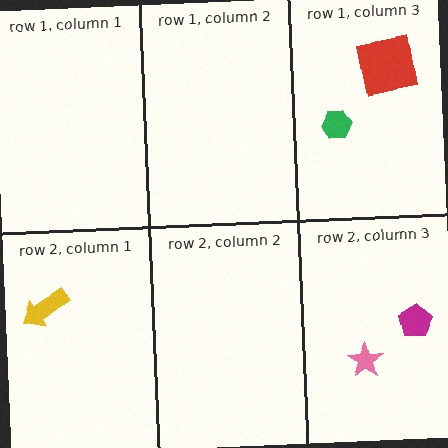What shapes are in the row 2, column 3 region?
The pink star, the magenta pentagon.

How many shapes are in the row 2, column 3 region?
2.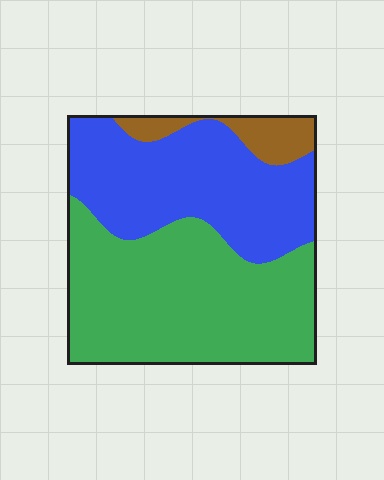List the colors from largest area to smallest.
From largest to smallest: green, blue, brown.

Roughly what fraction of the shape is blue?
Blue covers roughly 40% of the shape.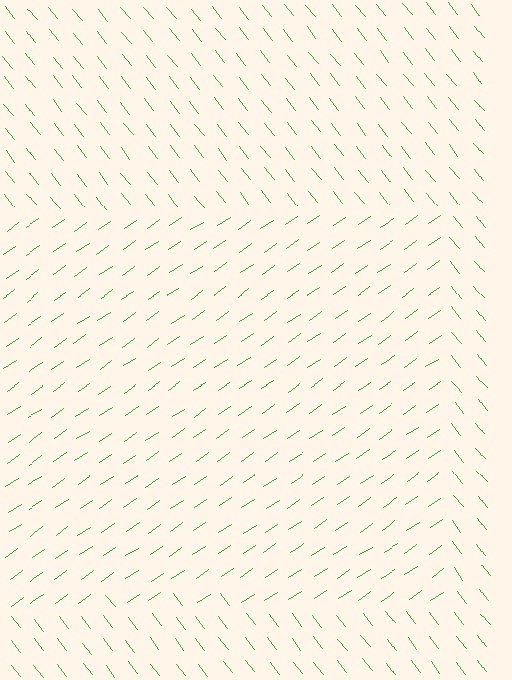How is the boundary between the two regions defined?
The boundary is defined purely by a change in line orientation (approximately 86 degrees difference). All lines are the same color and thickness.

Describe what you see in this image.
The image is filled with small green line segments. A rectangle region in the image has lines oriented differently from the surrounding lines, creating a visible texture boundary.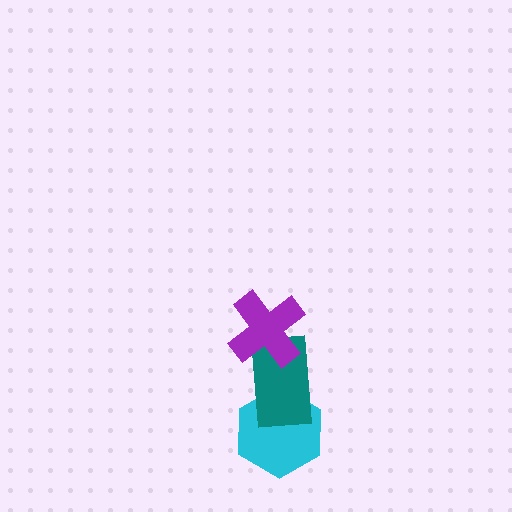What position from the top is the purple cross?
The purple cross is 1st from the top.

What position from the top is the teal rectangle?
The teal rectangle is 2nd from the top.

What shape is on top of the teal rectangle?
The purple cross is on top of the teal rectangle.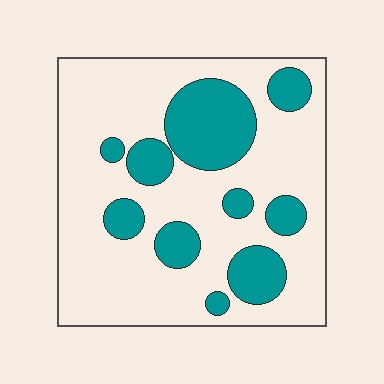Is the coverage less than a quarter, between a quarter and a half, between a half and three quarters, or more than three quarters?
Between a quarter and a half.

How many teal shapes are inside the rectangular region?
10.